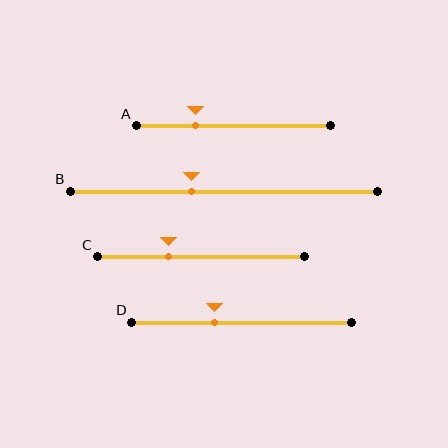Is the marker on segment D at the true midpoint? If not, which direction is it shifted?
No, the marker on segment D is shifted to the left by about 12% of the segment length.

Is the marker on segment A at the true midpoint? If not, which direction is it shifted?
No, the marker on segment A is shifted to the left by about 20% of the segment length.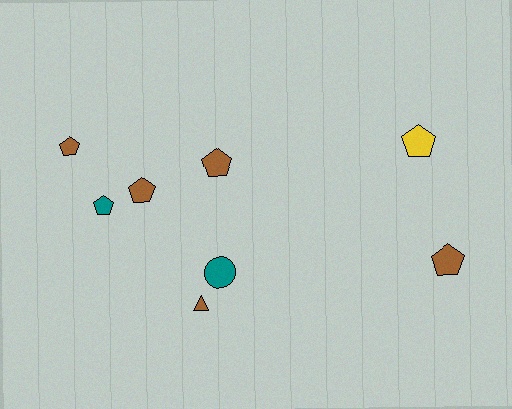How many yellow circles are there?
There are no yellow circles.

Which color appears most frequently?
Brown, with 5 objects.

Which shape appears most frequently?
Pentagon, with 6 objects.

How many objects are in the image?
There are 8 objects.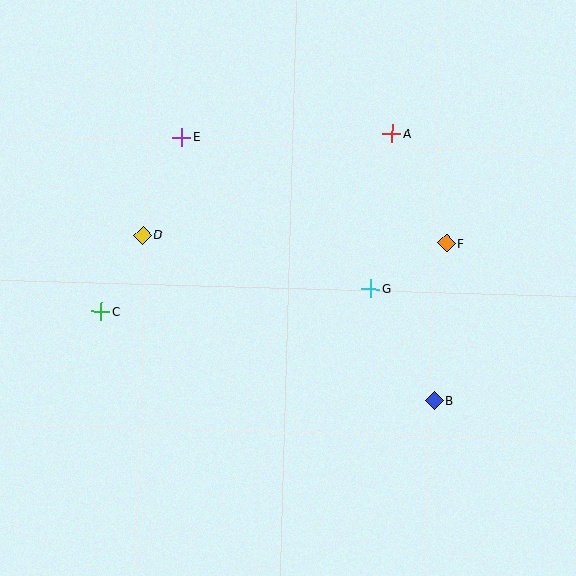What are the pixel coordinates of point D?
Point D is at (143, 235).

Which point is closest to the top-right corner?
Point A is closest to the top-right corner.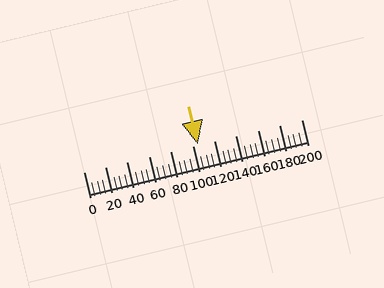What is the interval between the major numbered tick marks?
The major tick marks are spaced 20 units apart.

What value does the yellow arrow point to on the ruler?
The yellow arrow points to approximately 105.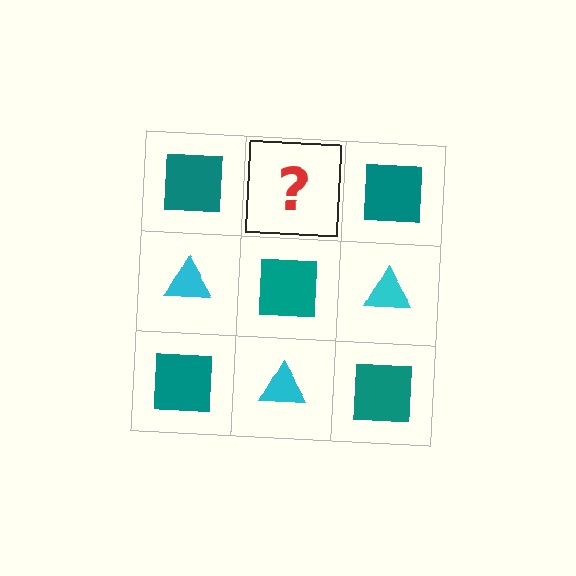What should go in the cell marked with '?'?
The missing cell should contain a cyan triangle.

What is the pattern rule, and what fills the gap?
The rule is that it alternates teal square and cyan triangle in a checkerboard pattern. The gap should be filled with a cyan triangle.